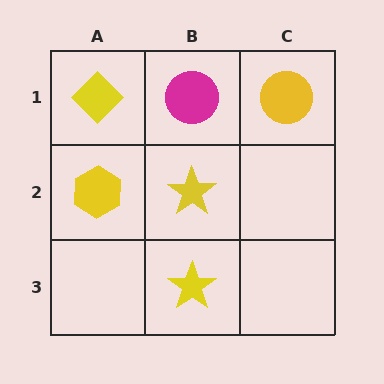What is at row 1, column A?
A yellow diamond.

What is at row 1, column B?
A magenta circle.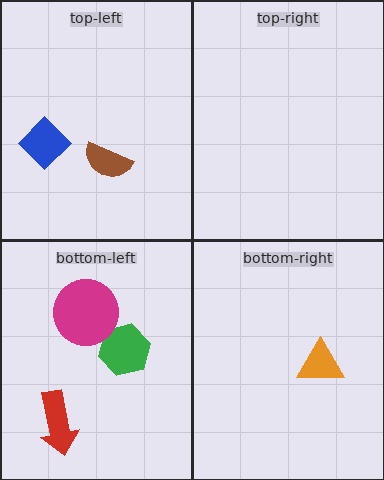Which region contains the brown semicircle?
The top-left region.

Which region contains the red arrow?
The bottom-left region.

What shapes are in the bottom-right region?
The orange triangle.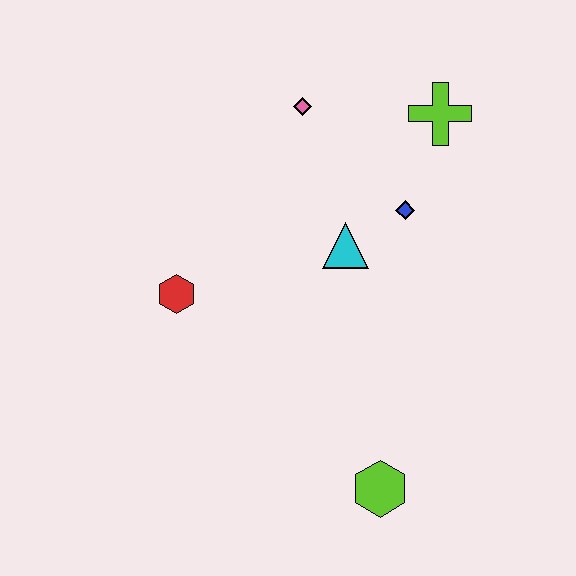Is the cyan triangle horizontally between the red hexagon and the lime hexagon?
Yes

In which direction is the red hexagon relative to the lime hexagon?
The red hexagon is to the left of the lime hexagon.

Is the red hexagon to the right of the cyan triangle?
No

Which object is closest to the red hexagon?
The cyan triangle is closest to the red hexagon.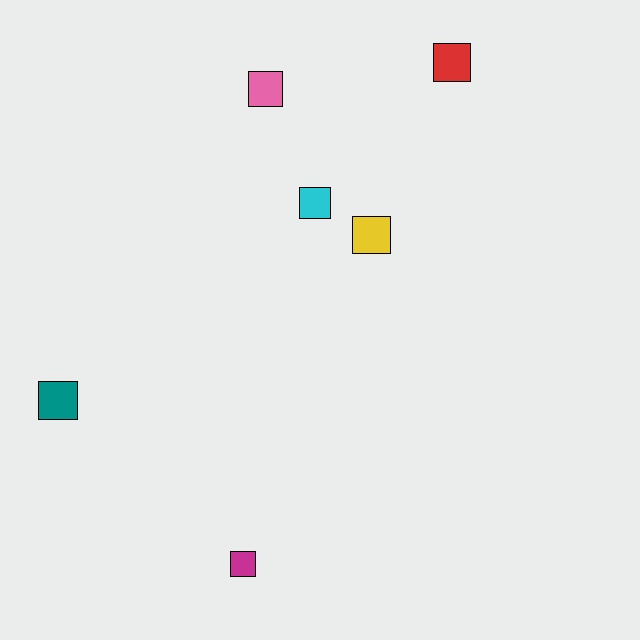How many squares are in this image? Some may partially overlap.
There are 6 squares.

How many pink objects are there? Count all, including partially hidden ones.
There is 1 pink object.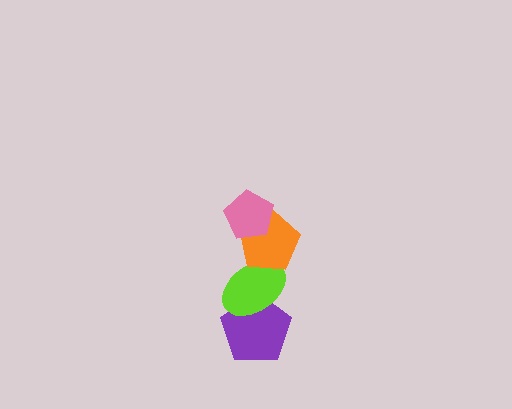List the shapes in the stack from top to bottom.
From top to bottom: the pink pentagon, the orange pentagon, the lime ellipse, the purple pentagon.